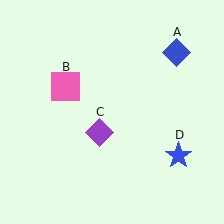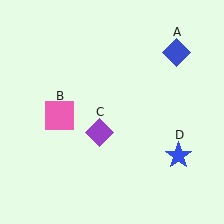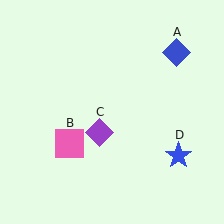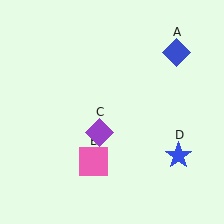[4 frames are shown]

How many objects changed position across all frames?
1 object changed position: pink square (object B).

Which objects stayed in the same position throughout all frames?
Blue diamond (object A) and purple diamond (object C) and blue star (object D) remained stationary.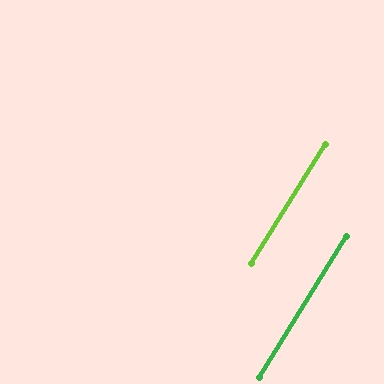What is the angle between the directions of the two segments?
Approximately 0 degrees.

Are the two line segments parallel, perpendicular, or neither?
Parallel — their directions differ by only 0.1°.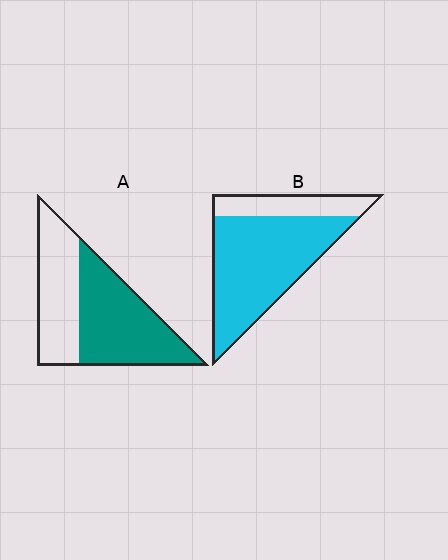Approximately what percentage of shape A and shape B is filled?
A is approximately 55% and B is approximately 75%.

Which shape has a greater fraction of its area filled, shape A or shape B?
Shape B.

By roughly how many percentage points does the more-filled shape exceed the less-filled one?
By roughly 20 percentage points (B over A).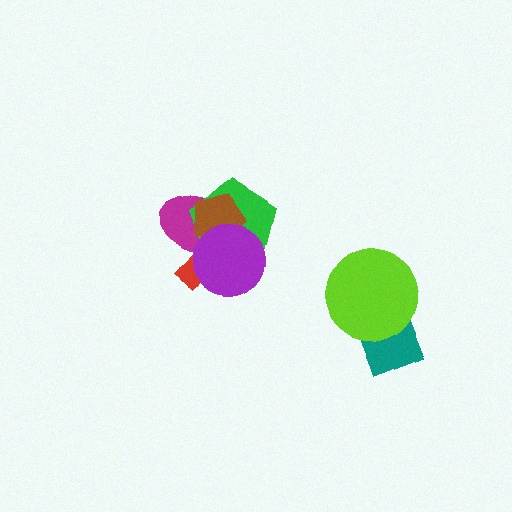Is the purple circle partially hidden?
No, no other shape covers it.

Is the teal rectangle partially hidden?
Yes, it is partially covered by another shape.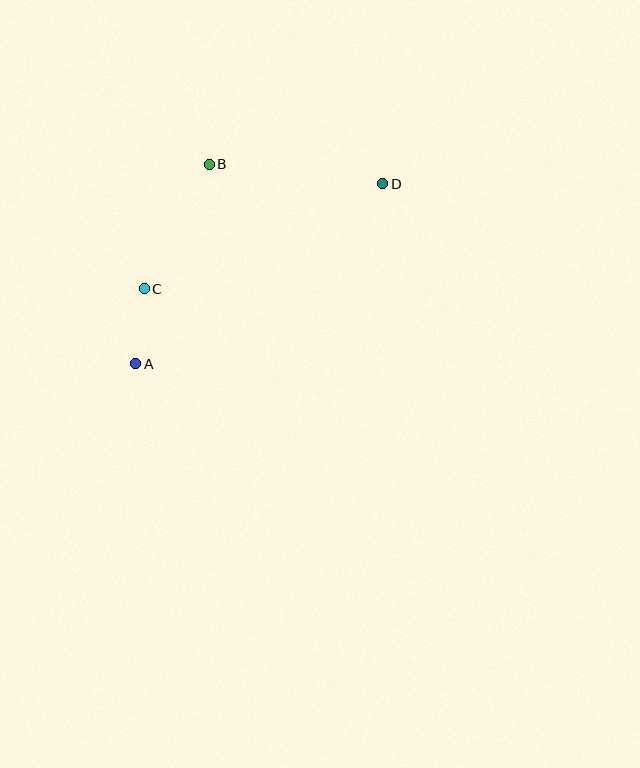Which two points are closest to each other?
Points A and C are closest to each other.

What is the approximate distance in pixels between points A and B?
The distance between A and B is approximately 213 pixels.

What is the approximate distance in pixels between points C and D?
The distance between C and D is approximately 260 pixels.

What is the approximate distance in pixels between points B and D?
The distance between B and D is approximately 175 pixels.